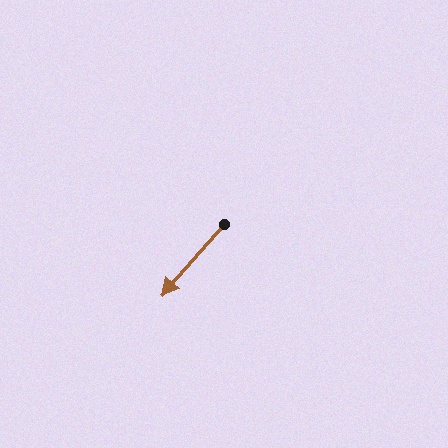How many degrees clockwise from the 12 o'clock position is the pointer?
Approximately 221 degrees.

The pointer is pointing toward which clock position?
Roughly 7 o'clock.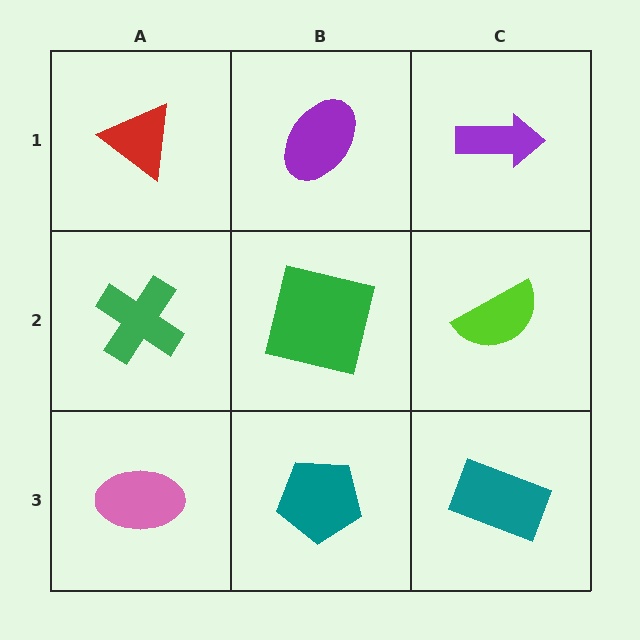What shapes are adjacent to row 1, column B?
A green square (row 2, column B), a red triangle (row 1, column A), a purple arrow (row 1, column C).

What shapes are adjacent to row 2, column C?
A purple arrow (row 1, column C), a teal rectangle (row 3, column C), a green square (row 2, column B).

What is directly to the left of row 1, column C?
A purple ellipse.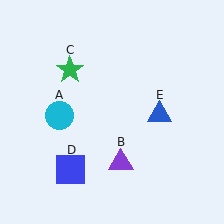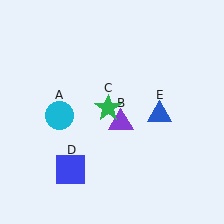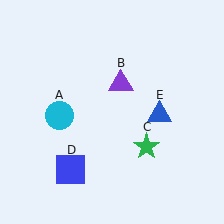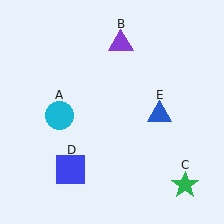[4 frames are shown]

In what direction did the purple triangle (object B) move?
The purple triangle (object B) moved up.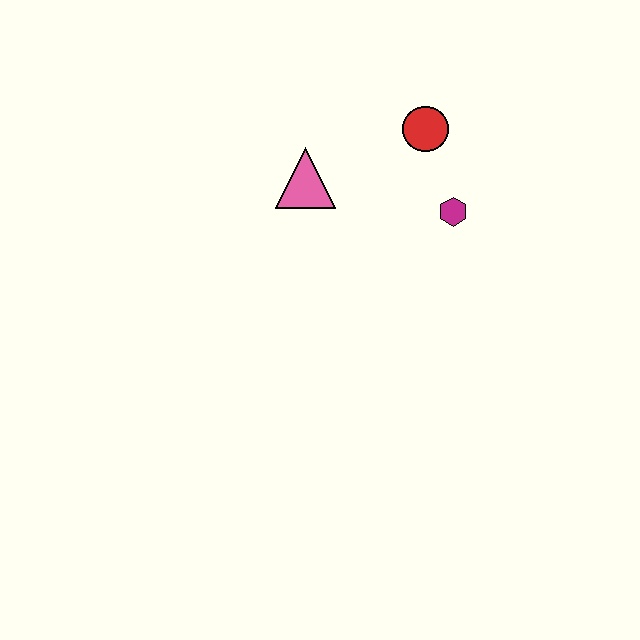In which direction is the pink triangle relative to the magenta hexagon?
The pink triangle is to the left of the magenta hexagon.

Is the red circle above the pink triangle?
Yes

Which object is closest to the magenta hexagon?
The red circle is closest to the magenta hexagon.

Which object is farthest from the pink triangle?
The magenta hexagon is farthest from the pink triangle.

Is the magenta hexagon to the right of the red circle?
Yes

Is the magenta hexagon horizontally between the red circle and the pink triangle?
No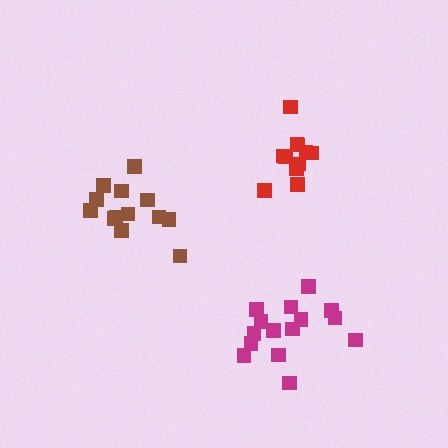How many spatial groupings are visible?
There are 3 spatial groupings.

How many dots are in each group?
Group 1: 13 dots, Group 2: 11 dots, Group 3: 15 dots (39 total).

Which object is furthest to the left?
The brown cluster is leftmost.